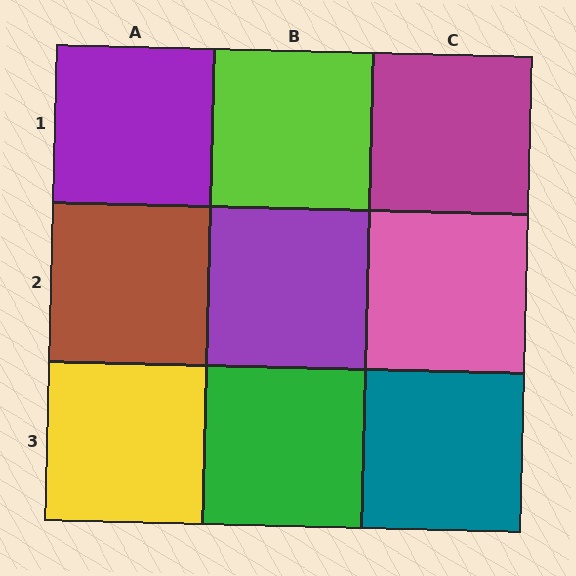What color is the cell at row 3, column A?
Yellow.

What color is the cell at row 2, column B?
Purple.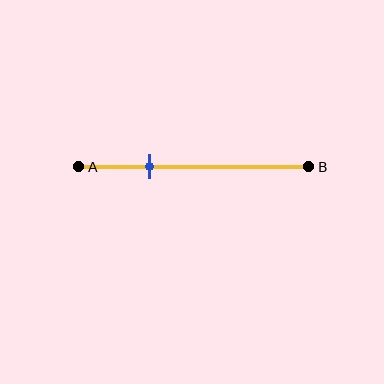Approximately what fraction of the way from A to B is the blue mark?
The blue mark is approximately 30% of the way from A to B.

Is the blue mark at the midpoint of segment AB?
No, the mark is at about 30% from A, not at the 50% midpoint.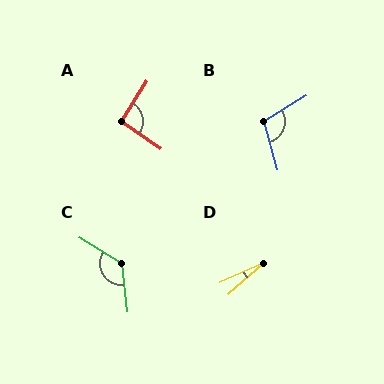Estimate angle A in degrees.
Approximately 92 degrees.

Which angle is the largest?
C, at approximately 128 degrees.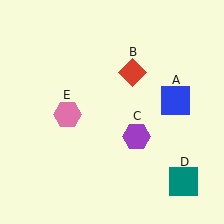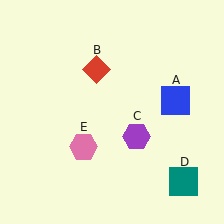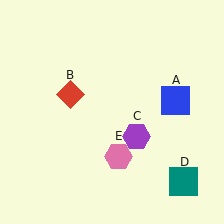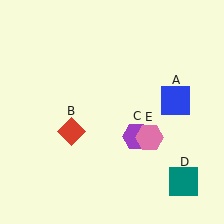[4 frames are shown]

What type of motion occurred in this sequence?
The red diamond (object B), pink hexagon (object E) rotated counterclockwise around the center of the scene.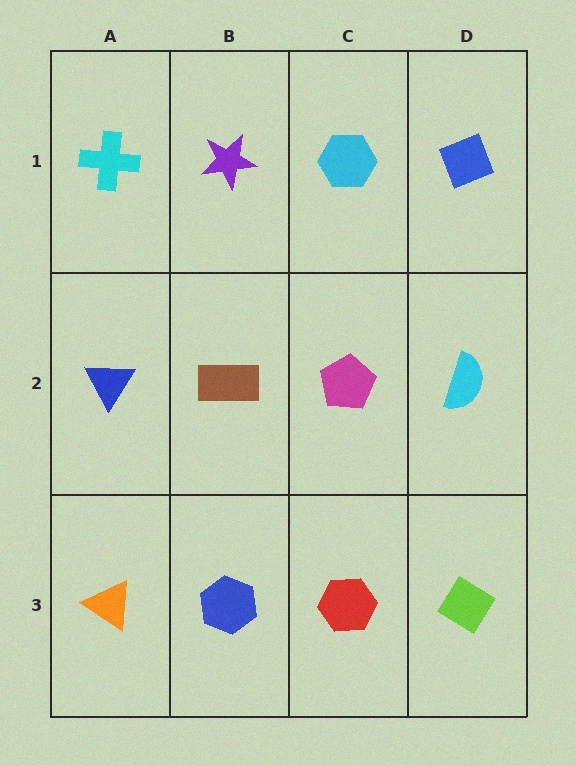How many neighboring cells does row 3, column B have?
3.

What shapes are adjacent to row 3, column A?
A blue triangle (row 2, column A), a blue hexagon (row 3, column B).